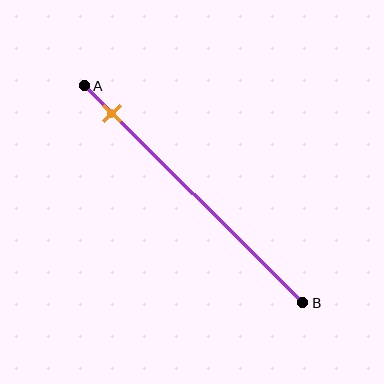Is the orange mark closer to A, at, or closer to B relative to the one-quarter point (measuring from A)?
The orange mark is closer to point A than the one-quarter point of segment AB.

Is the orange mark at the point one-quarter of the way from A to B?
No, the mark is at about 15% from A, not at the 25% one-quarter point.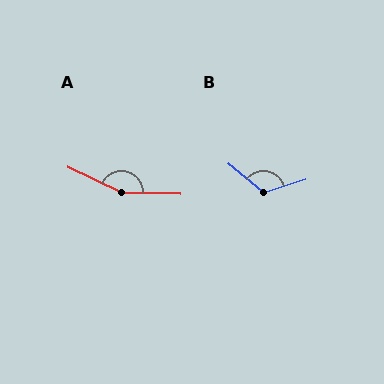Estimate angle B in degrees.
Approximately 123 degrees.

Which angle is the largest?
A, at approximately 156 degrees.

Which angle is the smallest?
B, at approximately 123 degrees.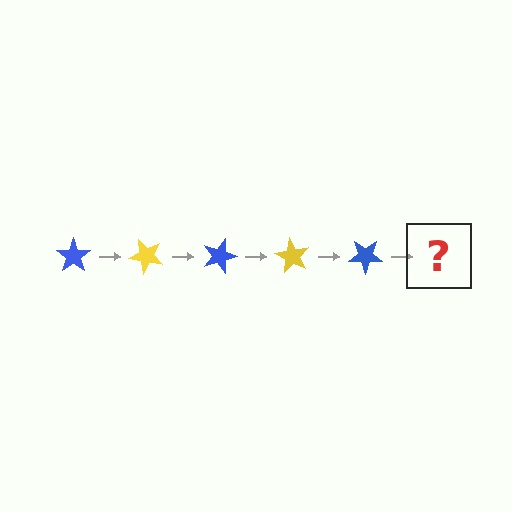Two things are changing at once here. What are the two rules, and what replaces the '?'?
The two rules are that it rotates 45 degrees each step and the color cycles through blue and yellow. The '?' should be a yellow star, rotated 225 degrees from the start.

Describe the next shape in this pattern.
It should be a yellow star, rotated 225 degrees from the start.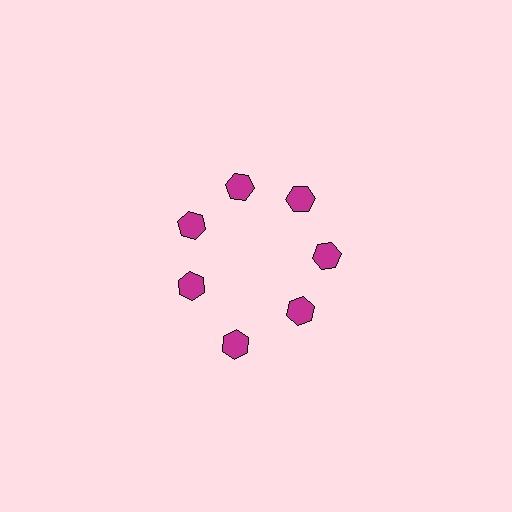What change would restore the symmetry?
The symmetry would be restored by moving it inward, back onto the ring so that all 7 hexagons sit at equal angles and equal distance from the center.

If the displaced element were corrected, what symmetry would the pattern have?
It would have 7-fold rotational symmetry — the pattern would map onto itself every 51 degrees.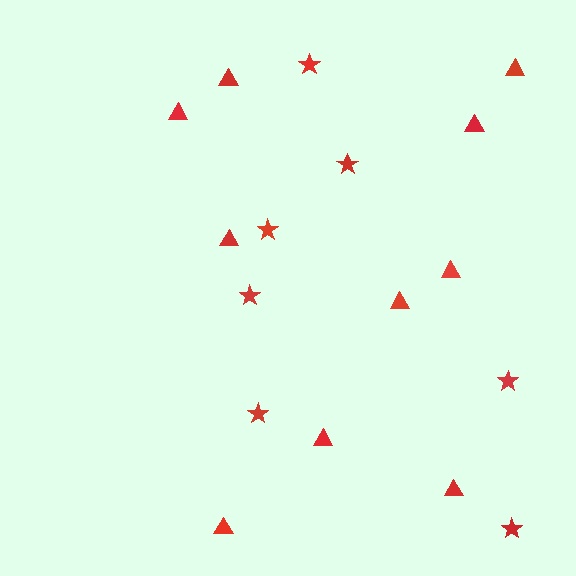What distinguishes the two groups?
There are 2 groups: one group of triangles (10) and one group of stars (7).